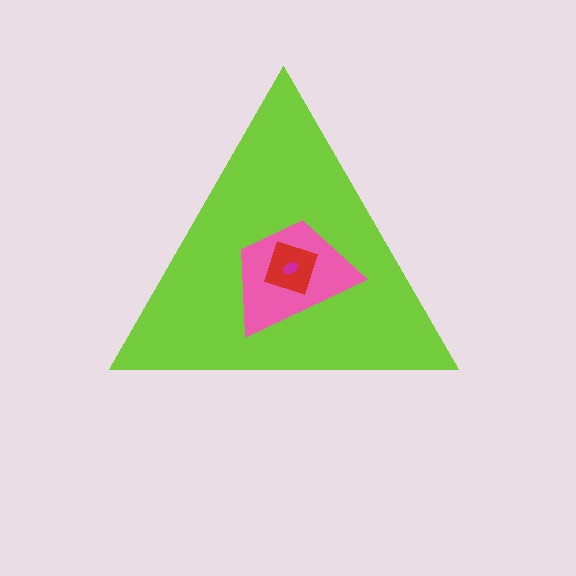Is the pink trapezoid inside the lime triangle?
Yes.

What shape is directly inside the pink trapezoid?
The red diamond.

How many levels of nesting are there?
4.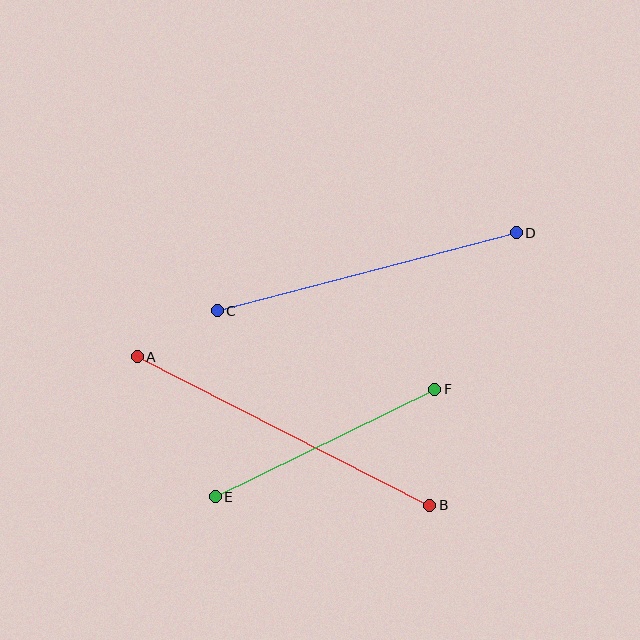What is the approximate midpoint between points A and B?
The midpoint is at approximately (283, 431) pixels.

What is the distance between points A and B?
The distance is approximately 328 pixels.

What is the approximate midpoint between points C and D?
The midpoint is at approximately (367, 272) pixels.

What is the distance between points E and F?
The distance is approximately 244 pixels.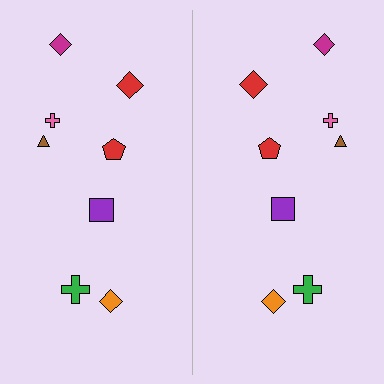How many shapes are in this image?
There are 16 shapes in this image.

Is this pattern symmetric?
Yes, this pattern has bilateral (reflection) symmetry.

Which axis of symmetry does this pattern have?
The pattern has a vertical axis of symmetry running through the center of the image.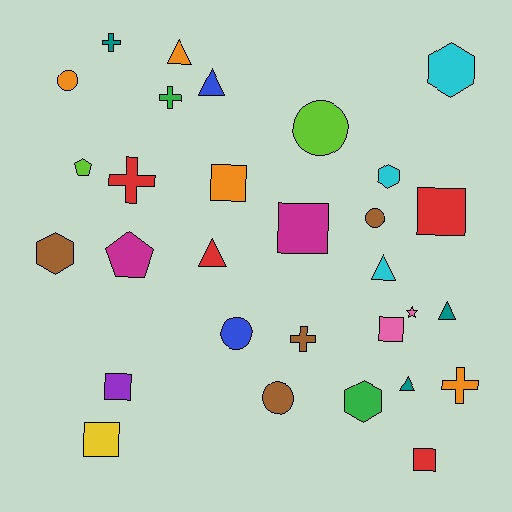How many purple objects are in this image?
There is 1 purple object.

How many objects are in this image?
There are 30 objects.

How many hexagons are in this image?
There are 4 hexagons.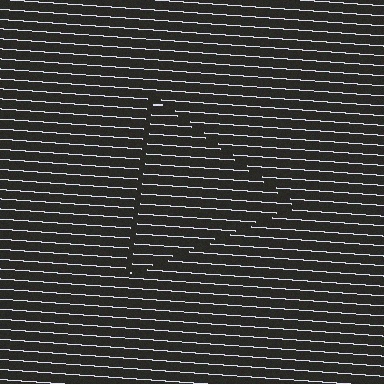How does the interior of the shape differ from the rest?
The interior of the shape contains the same grating, shifted by half a period — the contour is defined by the phase discontinuity where line-ends from the inner and outer gratings abut.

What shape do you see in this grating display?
An illusory triangle. The interior of the shape contains the same grating, shifted by half a period — the contour is defined by the phase discontinuity where line-ends from the inner and outer gratings abut.